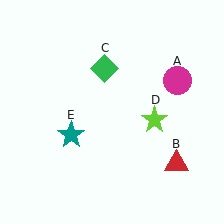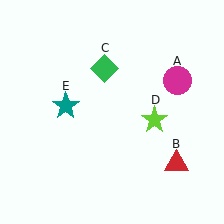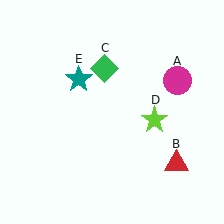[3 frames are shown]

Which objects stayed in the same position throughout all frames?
Magenta circle (object A) and red triangle (object B) and green diamond (object C) and lime star (object D) remained stationary.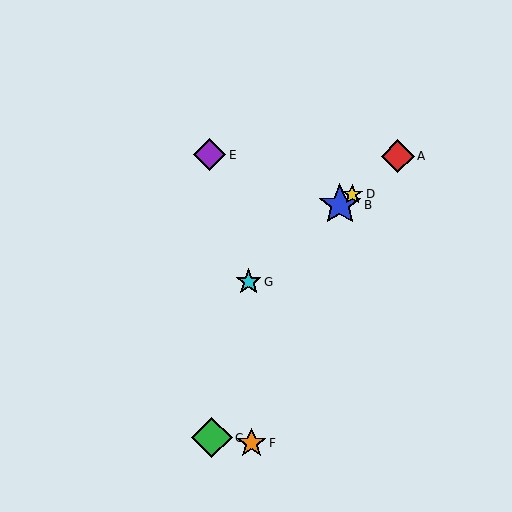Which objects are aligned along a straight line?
Objects A, B, D, G are aligned along a straight line.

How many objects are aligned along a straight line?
4 objects (A, B, D, G) are aligned along a straight line.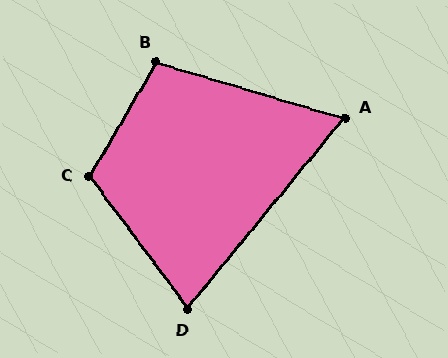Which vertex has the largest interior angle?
C, at approximately 113 degrees.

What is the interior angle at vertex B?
Approximately 104 degrees (obtuse).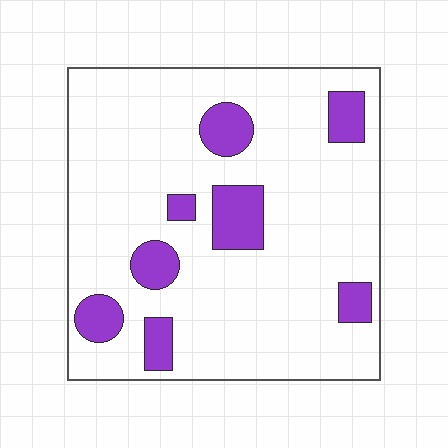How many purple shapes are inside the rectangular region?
8.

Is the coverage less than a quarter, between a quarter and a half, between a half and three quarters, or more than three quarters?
Less than a quarter.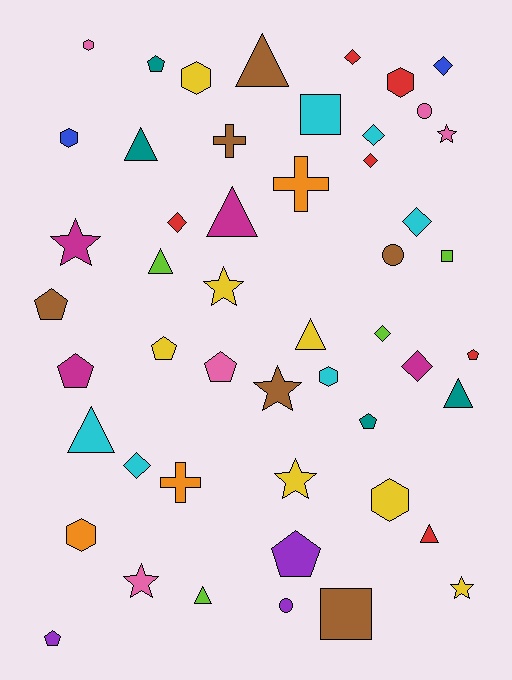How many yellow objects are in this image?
There are 7 yellow objects.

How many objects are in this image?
There are 50 objects.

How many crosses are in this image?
There are 3 crosses.